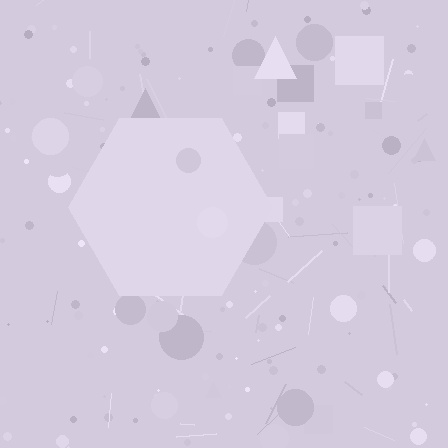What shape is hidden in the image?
A hexagon is hidden in the image.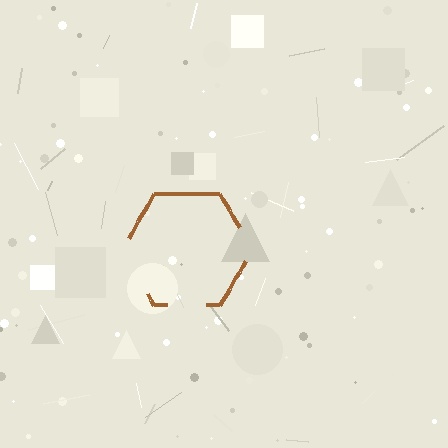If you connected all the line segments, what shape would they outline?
They would outline a hexagon.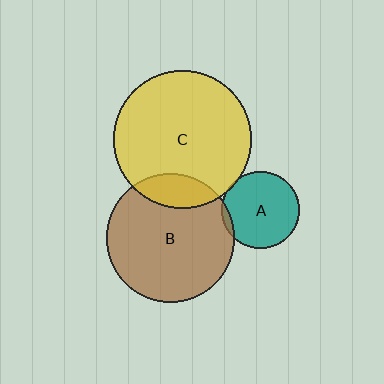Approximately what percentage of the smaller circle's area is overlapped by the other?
Approximately 5%.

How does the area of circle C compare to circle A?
Approximately 3.2 times.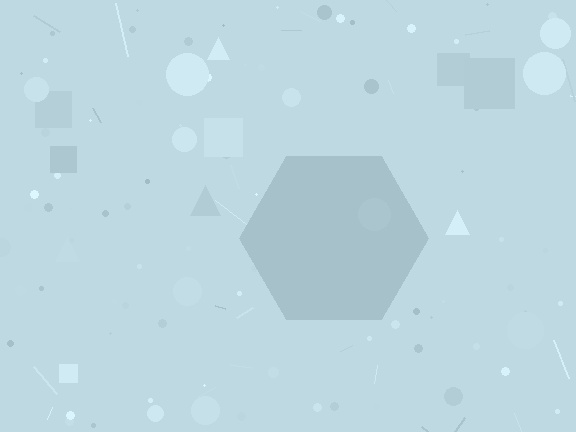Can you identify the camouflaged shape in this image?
The camouflaged shape is a hexagon.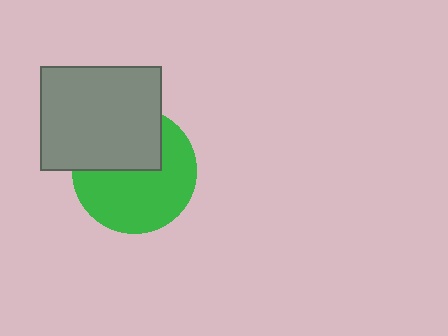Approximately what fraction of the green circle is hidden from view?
Roughly 39% of the green circle is hidden behind the gray rectangle.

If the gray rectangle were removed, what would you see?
You would see the complete green circle.